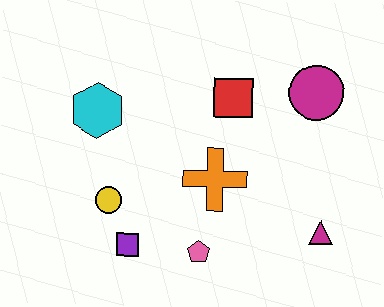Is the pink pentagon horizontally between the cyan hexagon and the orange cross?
Yes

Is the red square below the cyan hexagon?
No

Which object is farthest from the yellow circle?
The magenta circle is farthest from the yellow circle.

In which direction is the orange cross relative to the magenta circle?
The orange cross is to the left of the magenta circle.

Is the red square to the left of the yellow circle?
No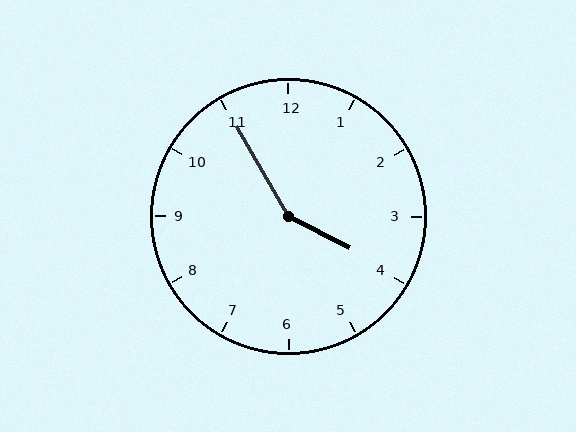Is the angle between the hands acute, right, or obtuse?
It is obtuse.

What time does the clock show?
3:55.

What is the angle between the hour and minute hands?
Approximately 148 degrees.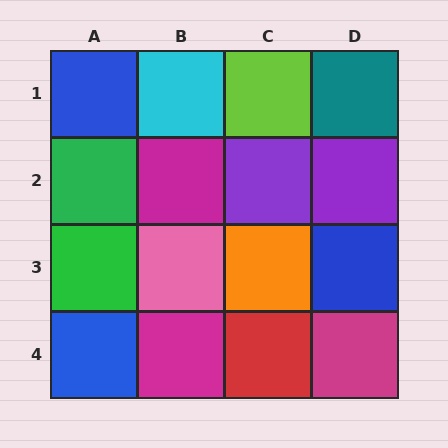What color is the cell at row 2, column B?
Magenta.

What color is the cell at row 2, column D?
Purple.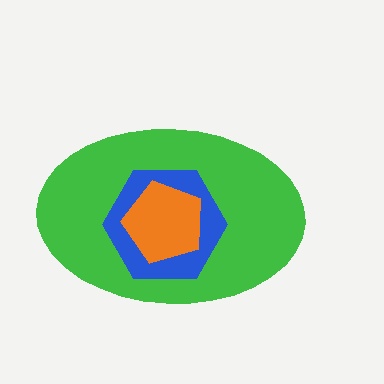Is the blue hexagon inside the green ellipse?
Yes.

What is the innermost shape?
The orange pentagon.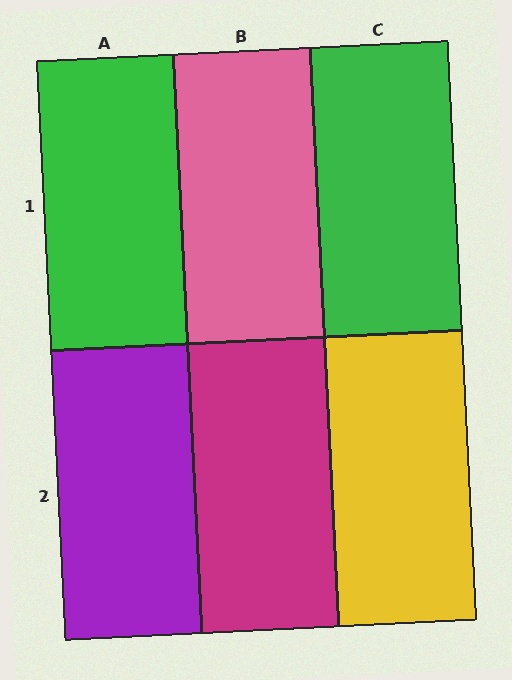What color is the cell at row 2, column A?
Purple.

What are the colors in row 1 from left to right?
Green, pink, green.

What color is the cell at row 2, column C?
Yellow.